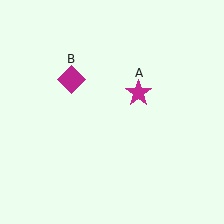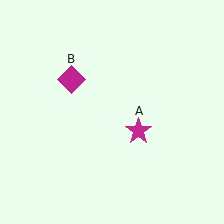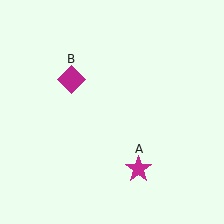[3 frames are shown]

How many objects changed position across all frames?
1 object changed position: magenta star (object A).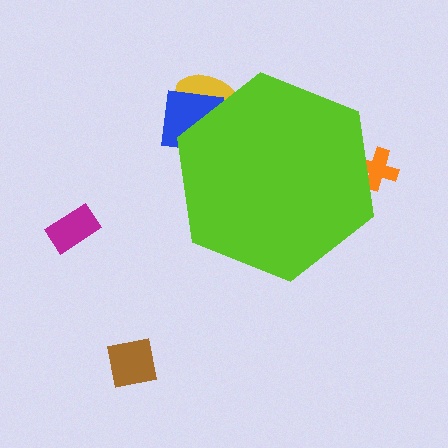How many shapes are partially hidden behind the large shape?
3 shapes are partially hidden.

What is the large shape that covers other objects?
A lime hexagon.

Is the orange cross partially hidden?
Yes, the orange cross is partially hidden behind the lime hexagon.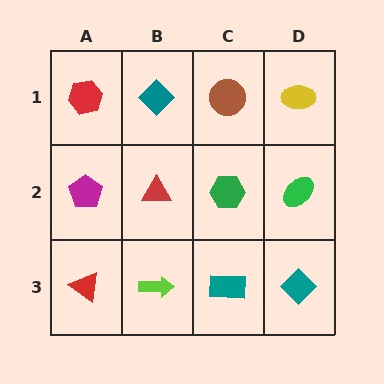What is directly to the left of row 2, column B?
A magenta pentagon.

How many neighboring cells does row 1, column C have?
3.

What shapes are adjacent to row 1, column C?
A green hexagon (row 2, column C), a teal diamond (row 1, column B), a yellow ellipse (row 1, column D).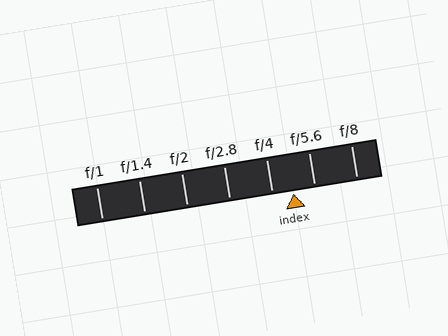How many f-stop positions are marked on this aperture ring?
There are 7 f-stop positions marked.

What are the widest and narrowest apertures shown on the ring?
The widest aperture shown is f/1 and the narrowest is f/8.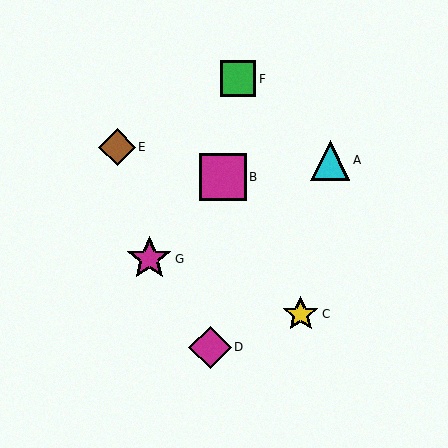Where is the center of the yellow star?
The center of the yellow star is at (301, 314).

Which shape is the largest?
The magenta square (labeled B) is the largest.